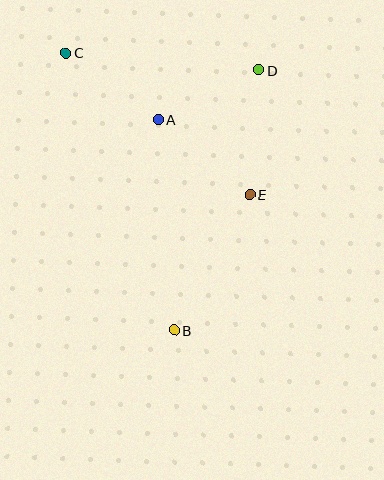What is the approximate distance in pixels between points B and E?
The distance between B and E is approximately 155 pixels.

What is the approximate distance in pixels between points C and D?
The distance between C and D is approximately 194 pixels.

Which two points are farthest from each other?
Points B and C are farthest from each other.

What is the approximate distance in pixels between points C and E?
The distance between C and E is approximately 232 pixels.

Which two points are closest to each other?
Points A and D are closest to each other.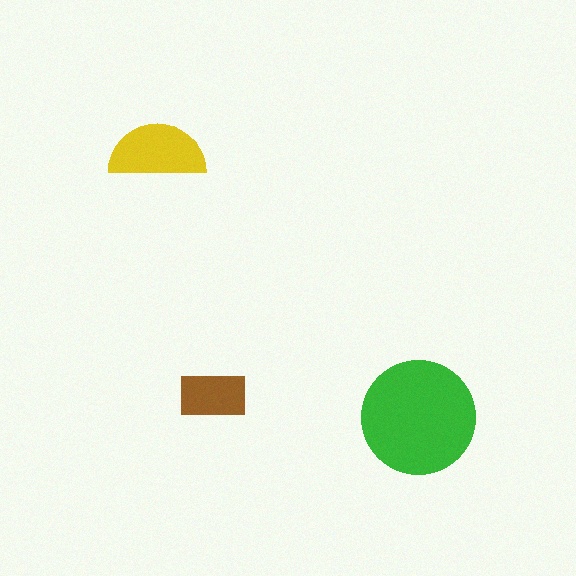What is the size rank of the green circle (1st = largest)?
1st.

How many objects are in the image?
There are 3 objects in the image.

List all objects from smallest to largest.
The brown rectangle, the yellow semicircle, the green circle.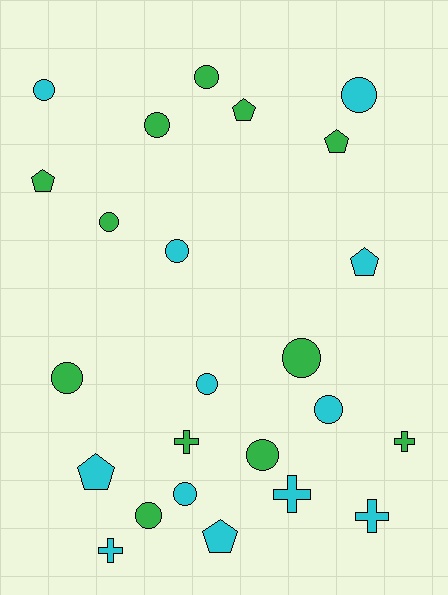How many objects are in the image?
There are 24 objects.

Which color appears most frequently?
Green, with 12 objects.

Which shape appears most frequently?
Circle, with 13 objects.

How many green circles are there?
There are 7 green circles.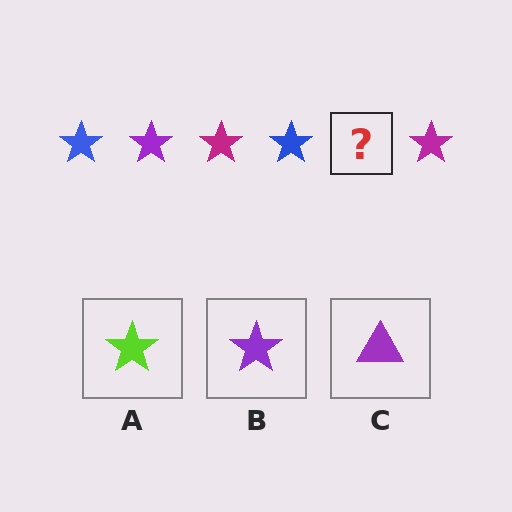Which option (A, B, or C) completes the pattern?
B.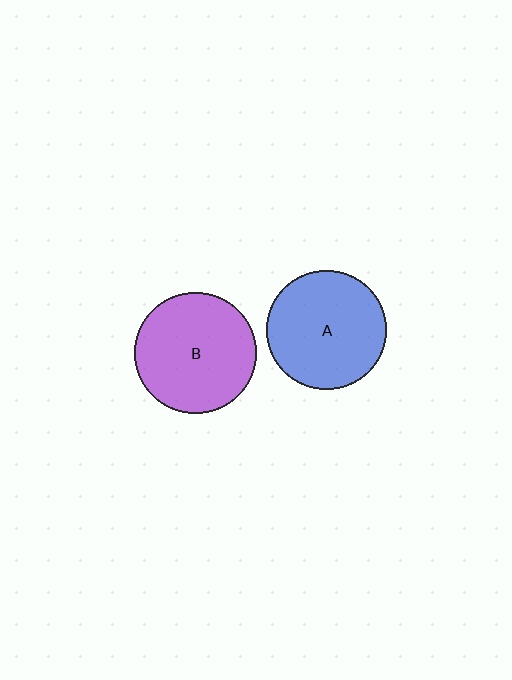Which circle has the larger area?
Circle B (purple).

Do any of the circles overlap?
No, none of the circles overlap.